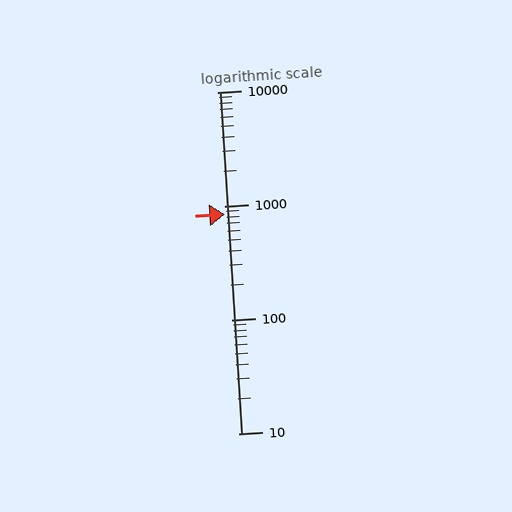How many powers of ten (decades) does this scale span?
The scale spans 3 decades, from 10 to 10000.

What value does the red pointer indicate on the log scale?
The pointer indicates approximately 850.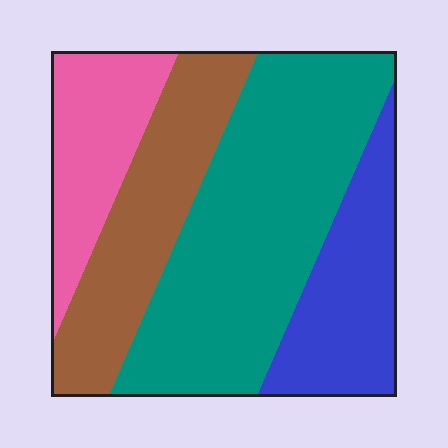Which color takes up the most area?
Teal, at roughly 45%.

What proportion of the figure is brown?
Brown takes up less than a quarter of the figure.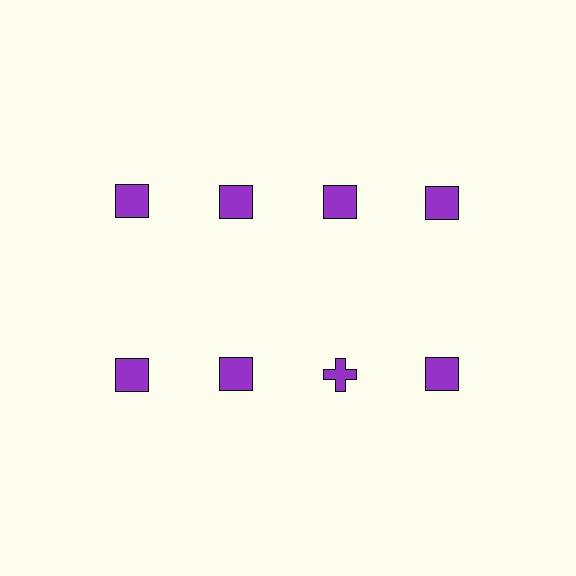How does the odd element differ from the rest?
It has a different shape: cross instead of square.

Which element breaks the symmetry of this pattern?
The purple cross in the second row, center column breaks the symmetry. All other shapes are purple squares.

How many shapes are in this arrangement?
There are 8 shapes arranged in a grid pattern.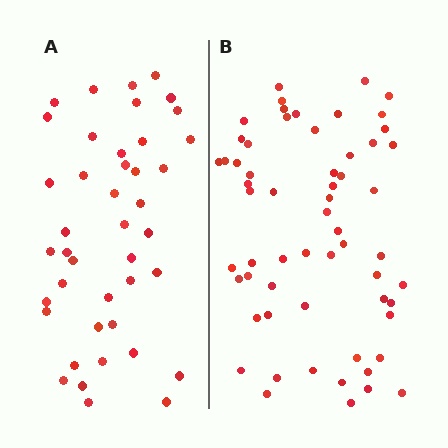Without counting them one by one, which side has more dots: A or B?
Region B (the right region) has more dots.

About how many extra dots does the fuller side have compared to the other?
Region B has approximately 20 more dots than region A.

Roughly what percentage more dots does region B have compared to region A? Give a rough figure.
About 45% more.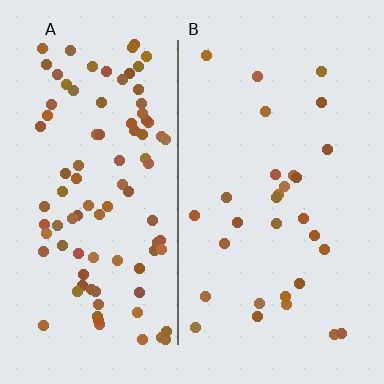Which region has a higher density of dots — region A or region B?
A (the left).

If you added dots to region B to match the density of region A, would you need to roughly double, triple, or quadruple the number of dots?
Approximately triple.